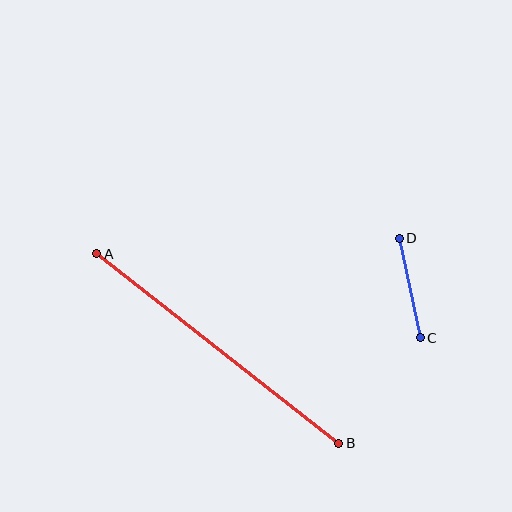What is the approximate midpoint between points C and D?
The midpoint is at approximately (410, 288) pixels.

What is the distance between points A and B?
The distance is approximately 307 pixels.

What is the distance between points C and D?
The distance is approximately 102 pixels.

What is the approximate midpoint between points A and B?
The midpoint is at approximately (218, 349) pixels.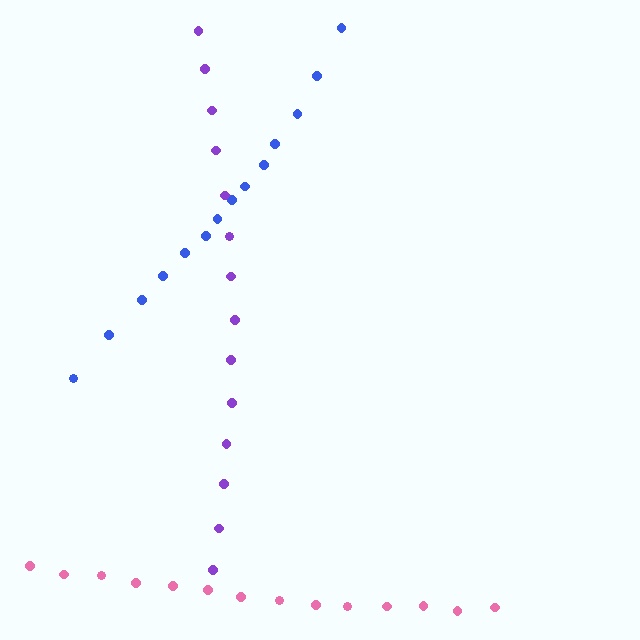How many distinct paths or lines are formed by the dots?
There are 3 distinct paths.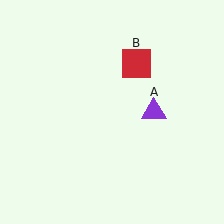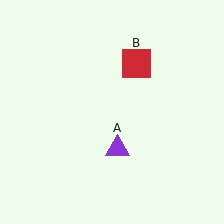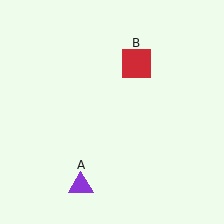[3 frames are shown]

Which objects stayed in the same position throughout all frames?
Red square (object B) remained stationary.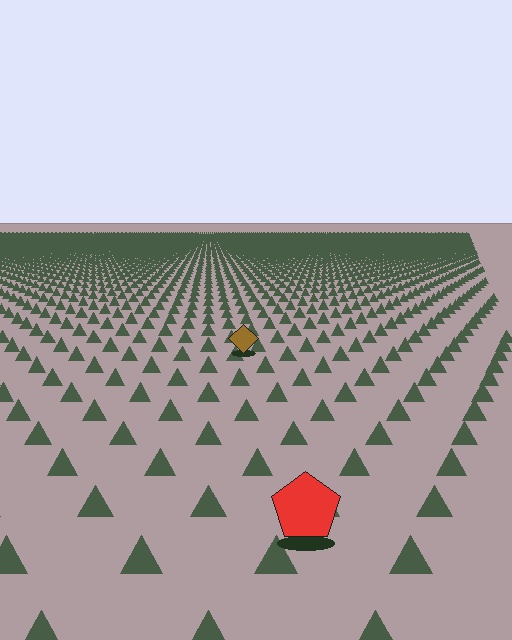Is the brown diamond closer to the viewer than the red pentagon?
No. The red pentagon is closer — you can tell from the texture gradient: the ground texture is coarser near it.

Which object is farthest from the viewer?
The brown diamond is farthest from the viewer. It appears smaller and the ground texture around it is denser.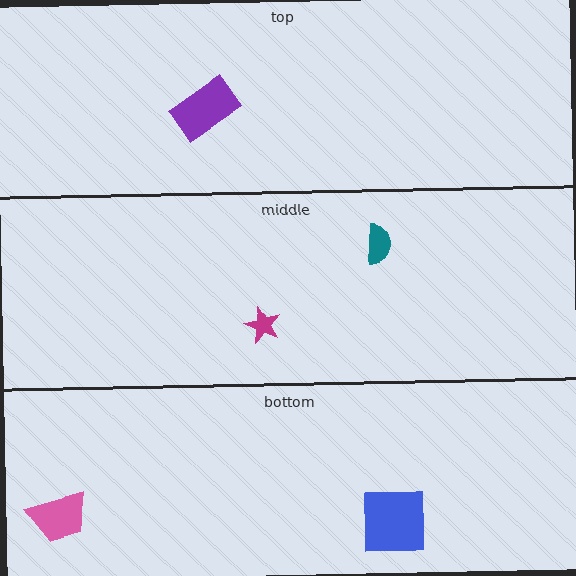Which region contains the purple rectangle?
The top region.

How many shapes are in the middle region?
2.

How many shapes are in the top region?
1.